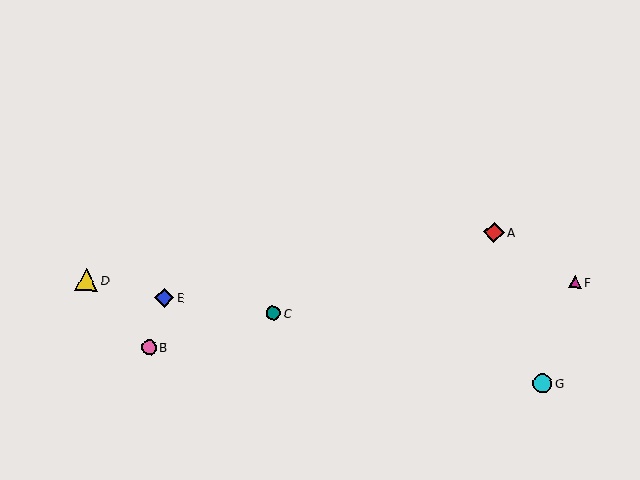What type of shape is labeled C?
Shape C is a teal circle.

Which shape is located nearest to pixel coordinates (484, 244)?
The red diamond (labeled A) at (494, 233) is nearest to that location.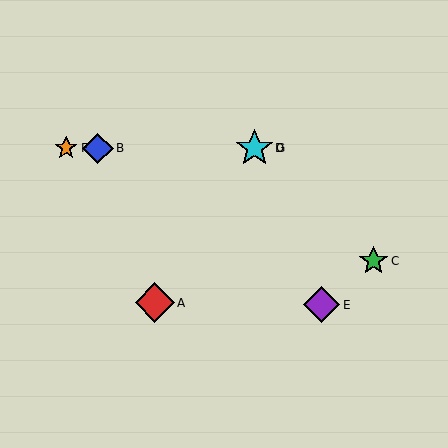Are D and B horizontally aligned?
Yes, both are at y≈148.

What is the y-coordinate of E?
Object E is at y≈305.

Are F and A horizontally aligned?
No, F is at y≈148 and A is at y≈303.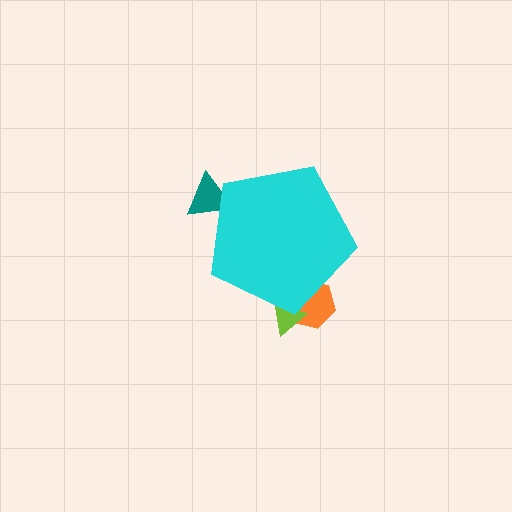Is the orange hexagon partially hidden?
Yes, the orange hexagon is partially hidden behind the cyan pentagon.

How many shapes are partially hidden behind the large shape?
3 shapes are partially hidden.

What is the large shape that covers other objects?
A cyan pentagon.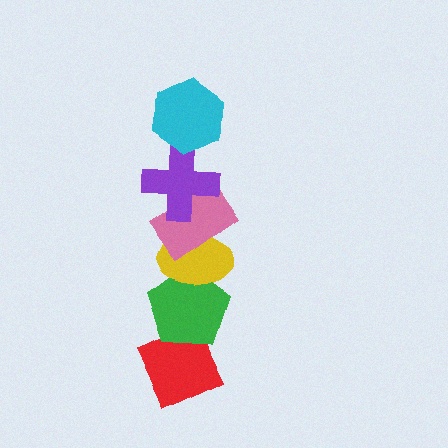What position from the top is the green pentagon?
The green pentagon is 5th from the top.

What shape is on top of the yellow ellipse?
The pink rectangle is on top of the yellow ellipse.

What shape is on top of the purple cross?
The cyan hexagon is on top of the purple cross.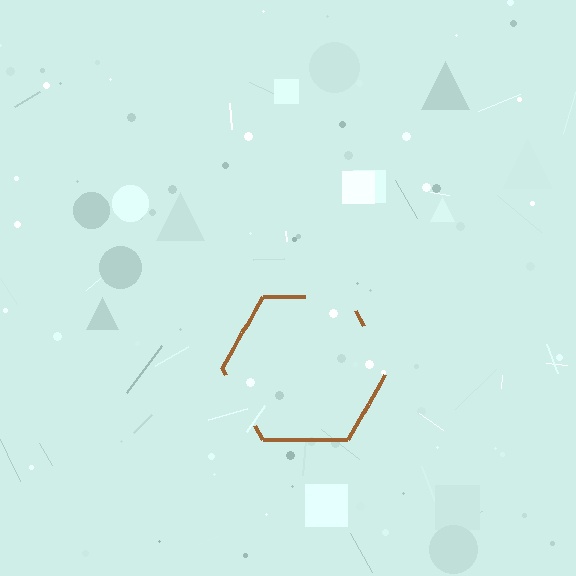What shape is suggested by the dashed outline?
The dashed outline suggests a hexagon.